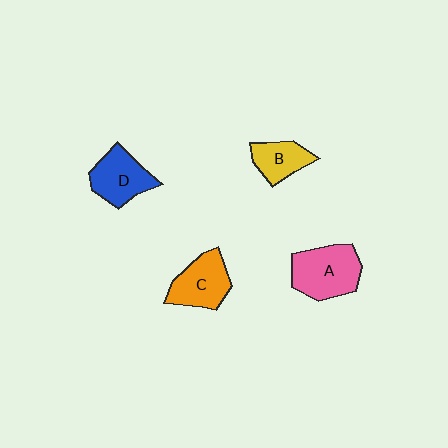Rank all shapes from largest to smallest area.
From largest to smallest: A (pink), C (orange), D (blue), B (yellow).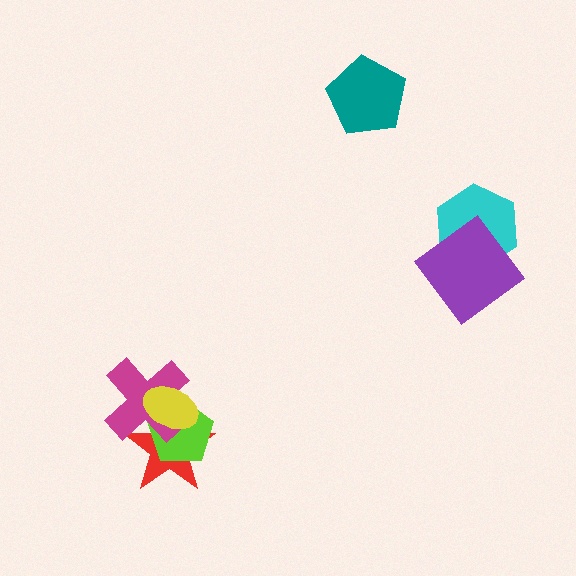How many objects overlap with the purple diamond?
1 object overlaps with the purple diamond.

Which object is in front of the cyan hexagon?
The purple diamond is in front of the cyan hexagon.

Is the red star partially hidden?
Yes, it is partially covered by another shape.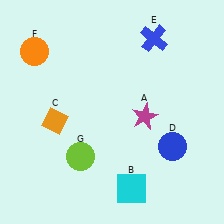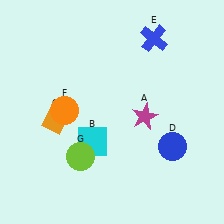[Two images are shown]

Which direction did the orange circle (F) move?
The orange circle (F) moved down.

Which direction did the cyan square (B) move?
The cyan square (B) moved up.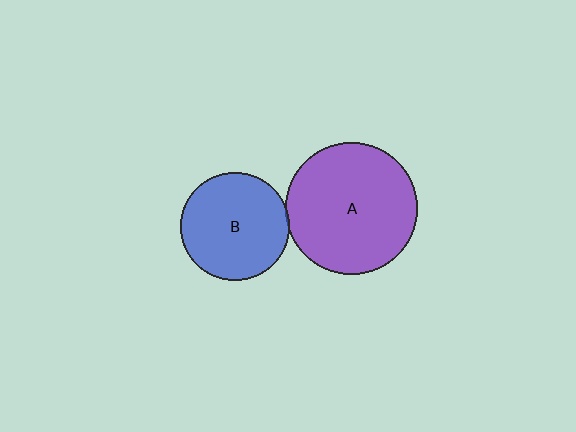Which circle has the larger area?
Circle A (purple).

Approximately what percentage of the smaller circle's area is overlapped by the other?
Approximately 5%.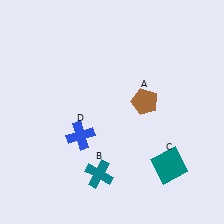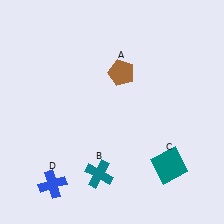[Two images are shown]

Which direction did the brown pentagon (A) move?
The brown pentagon (A) moved up.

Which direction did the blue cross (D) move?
The blue cross (D) moved down.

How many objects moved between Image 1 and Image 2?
2 objects moved between the two images.